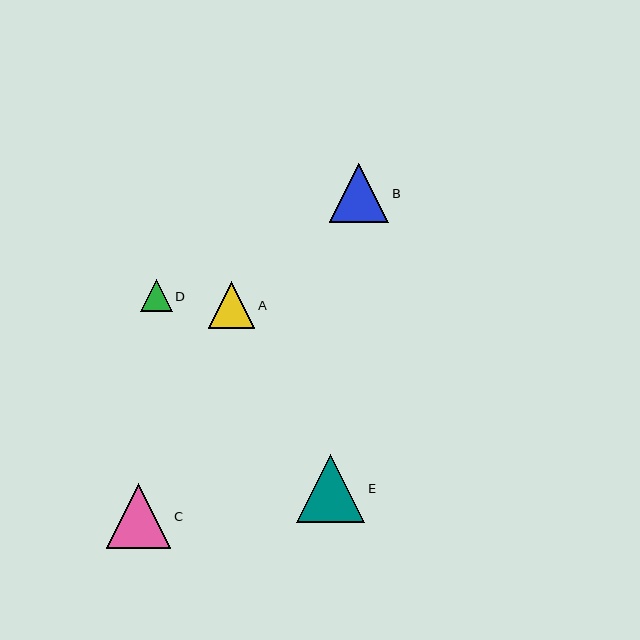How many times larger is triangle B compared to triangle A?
Triangle B is approximately 1.3 times the size of triangle A.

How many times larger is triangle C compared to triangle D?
Triangle C is approximately 2.0 times the size of triangle D.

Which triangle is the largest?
Triangle E is the largest with a size of approximately 68 pixels.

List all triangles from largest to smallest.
From largest to smallest: E, C, B, A, D.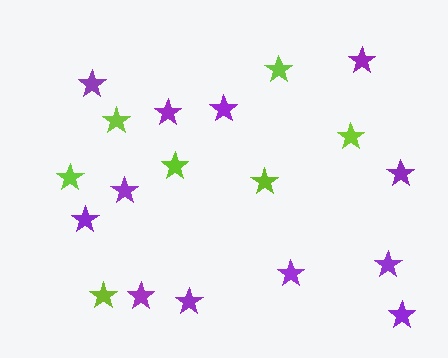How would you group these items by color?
There are 2 groups: one group of lime stars (7) and one group of purple stars (12).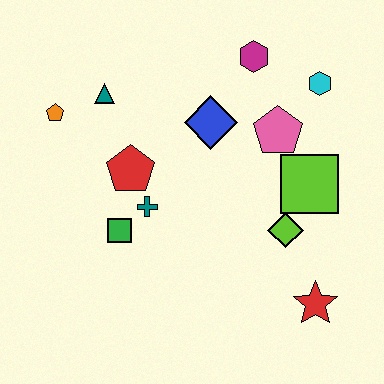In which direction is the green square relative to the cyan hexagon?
The green square is to the left of the cyan hexagon.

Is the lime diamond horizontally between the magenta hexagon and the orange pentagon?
No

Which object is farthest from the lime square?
The orange pentagon is farthest from the lime square.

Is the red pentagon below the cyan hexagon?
Yes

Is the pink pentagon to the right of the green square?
Yes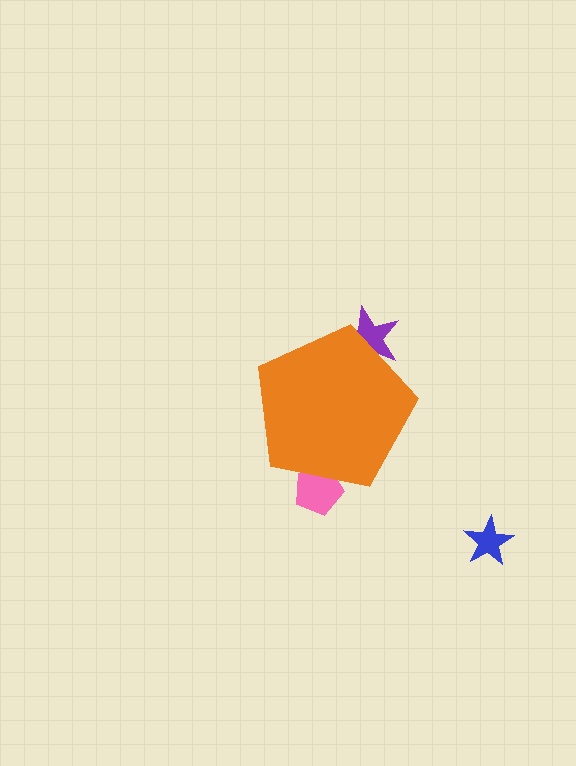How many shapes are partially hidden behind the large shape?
2 shapes are partially hidden.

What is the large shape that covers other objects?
An orange pentagon.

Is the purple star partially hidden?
Yes, the purple star is partially hidden behind the orange pentagon.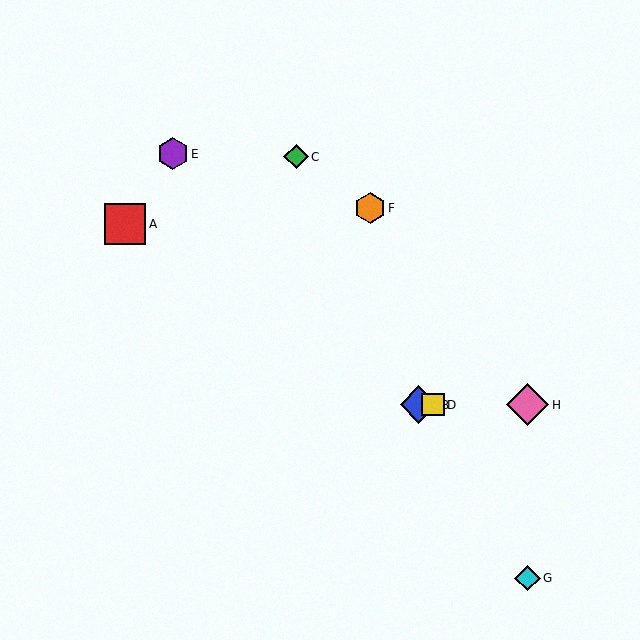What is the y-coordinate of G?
Object G is at y≈578.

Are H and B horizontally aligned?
Yes, both are at y≈405.